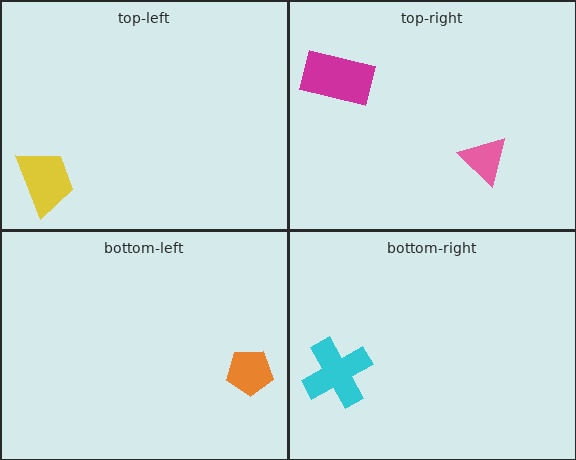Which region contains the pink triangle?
The top-right region.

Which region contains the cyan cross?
The bottom-right region.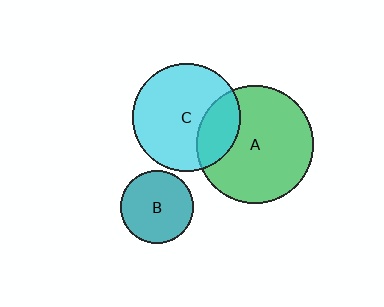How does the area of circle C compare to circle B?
Approximately 2.2 times.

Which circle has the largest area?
Circle A (green).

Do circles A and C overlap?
Yes.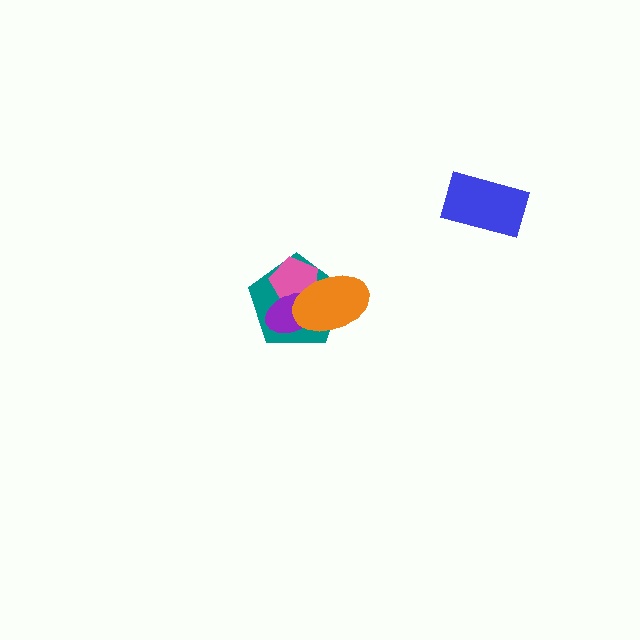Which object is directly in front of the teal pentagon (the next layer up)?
The pink pentagon is directly in front of the teal pentagon.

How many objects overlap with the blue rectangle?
0 objects overlap with the blue rectangle.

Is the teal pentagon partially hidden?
Yes, it is partially covered by another shape.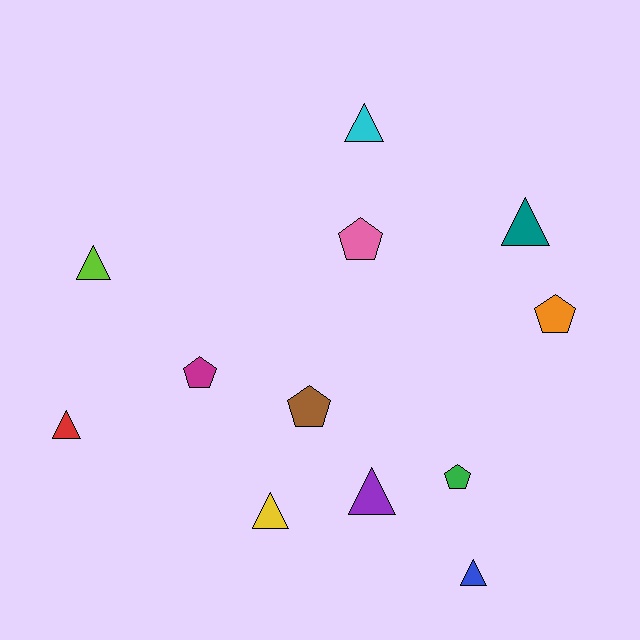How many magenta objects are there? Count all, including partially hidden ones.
There is 1 magenta object.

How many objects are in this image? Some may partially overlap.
There are 12 objects.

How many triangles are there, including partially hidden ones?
There are 7 triangles.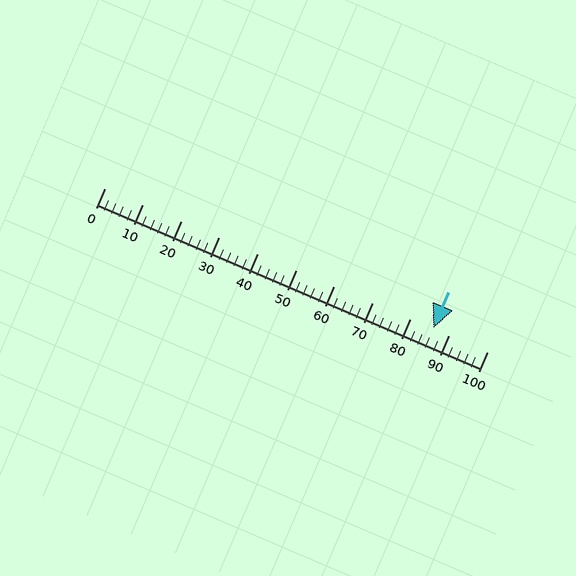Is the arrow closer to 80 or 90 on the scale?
The arrow is closer to 90.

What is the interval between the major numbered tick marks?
The major tick marks are spaced 10 units apart.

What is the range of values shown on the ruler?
The ruler shows values from 0 to 100.